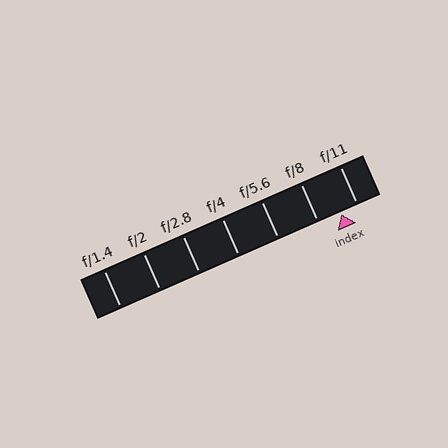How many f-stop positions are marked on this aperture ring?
There are 7 f-stop positions marked.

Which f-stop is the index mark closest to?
The index mark is closest to f/11.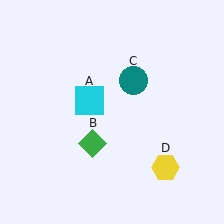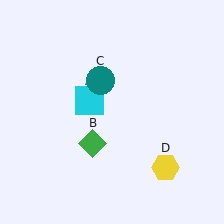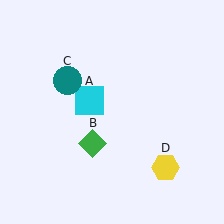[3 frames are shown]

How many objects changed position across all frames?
1 object changed position: teal circle (object C).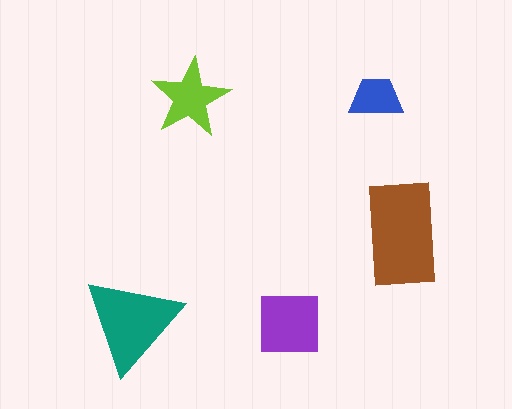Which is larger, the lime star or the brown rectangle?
The brown rectangle.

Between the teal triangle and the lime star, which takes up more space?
The teal triangle.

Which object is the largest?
The brown rectangle.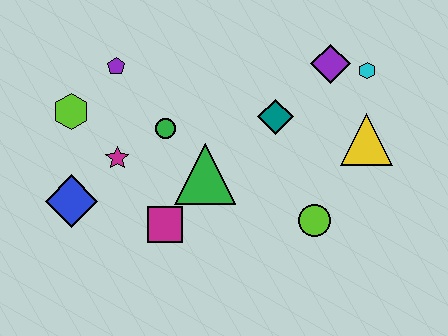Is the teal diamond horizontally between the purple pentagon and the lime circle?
Yes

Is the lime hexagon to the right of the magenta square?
No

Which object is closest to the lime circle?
The yellow triangle is closest to the lime circle.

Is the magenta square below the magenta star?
Yes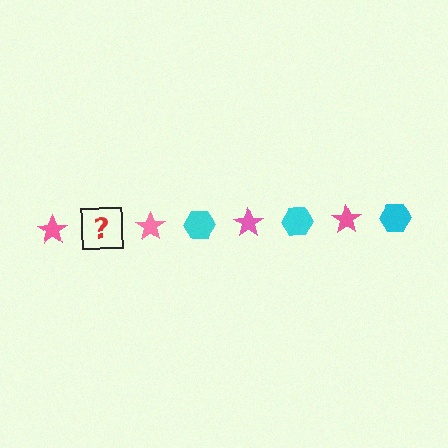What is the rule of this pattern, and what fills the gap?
The rule is that the pattern alternates between pink star and cyan hexagon. The gap should be filled with a cyan hexagon.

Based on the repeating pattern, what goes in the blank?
The blank should be a cyan hexagon.